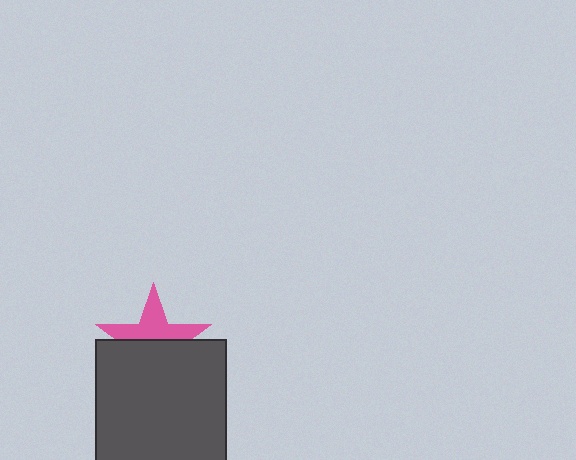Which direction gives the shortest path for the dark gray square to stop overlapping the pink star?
Moving down gives the shortest separation.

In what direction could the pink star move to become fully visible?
The pink star could move up. That would shift it out from behind the dark gray square entirely.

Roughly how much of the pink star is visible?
About half of it is visible (roughly 49%).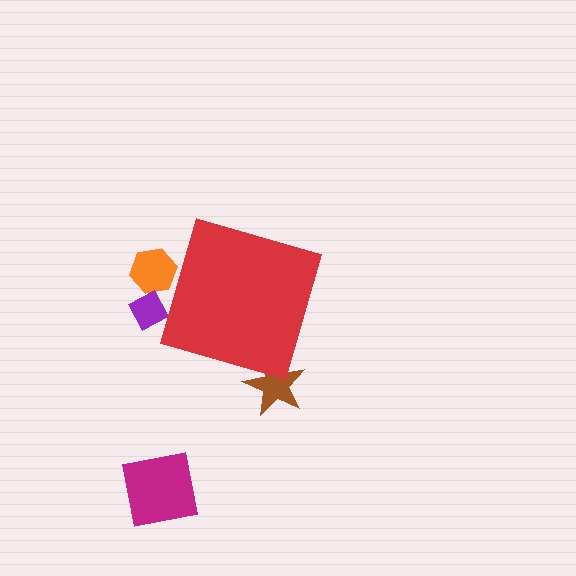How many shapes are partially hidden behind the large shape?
3 shapes are partially hidden.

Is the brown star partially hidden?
Yes, the brown star is partially hidden behind the red diamond.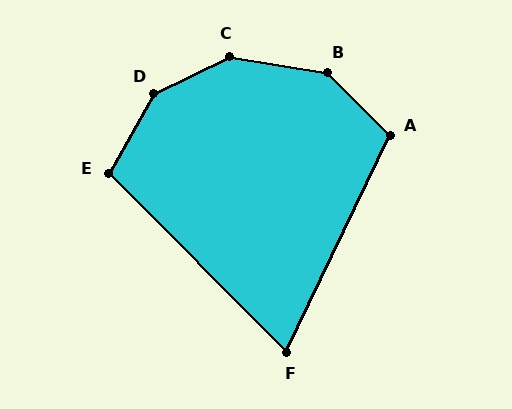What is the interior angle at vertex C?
Approximately 144 degrees (obtuse).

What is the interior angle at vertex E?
Approximately 105 degrees (obtuse).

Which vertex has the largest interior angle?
D, at approximately 146 degrees.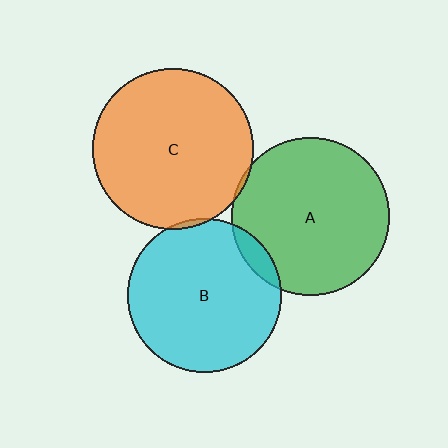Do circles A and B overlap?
Yes.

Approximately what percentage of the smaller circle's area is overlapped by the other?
Approximately 5%.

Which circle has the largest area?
Circle C (orange).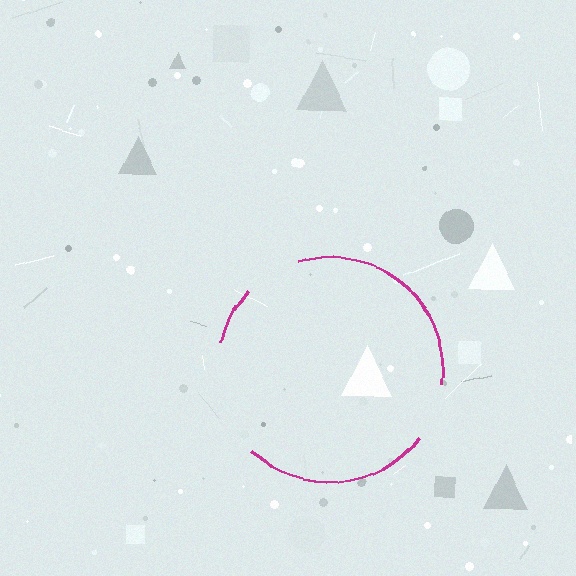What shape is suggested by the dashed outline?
The dashed outline suggests a circle.